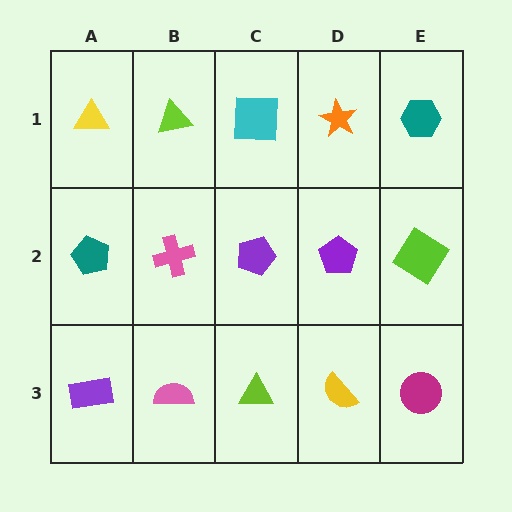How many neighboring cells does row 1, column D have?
3.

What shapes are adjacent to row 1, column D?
A purple pentagon (row 2, column D), a cyan square (row 1, column C), a teal hexagon (row 1, column E).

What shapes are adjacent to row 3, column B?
A pink cross (row 2, column B), a purple rectangle (row 3, column A), a lime triangle (row 3, column C).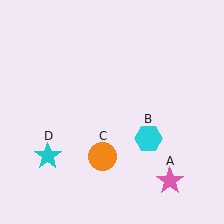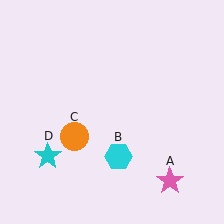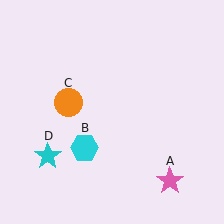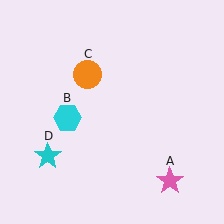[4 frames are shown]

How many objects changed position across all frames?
2 objects changed position: cyan hexagon (object B), orange circle (object C).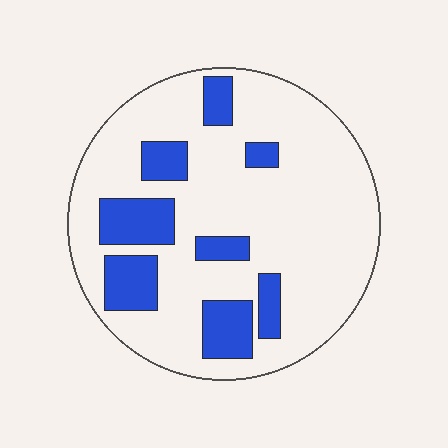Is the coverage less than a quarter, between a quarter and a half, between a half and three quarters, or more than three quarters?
Less than a quarter.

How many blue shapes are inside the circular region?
8.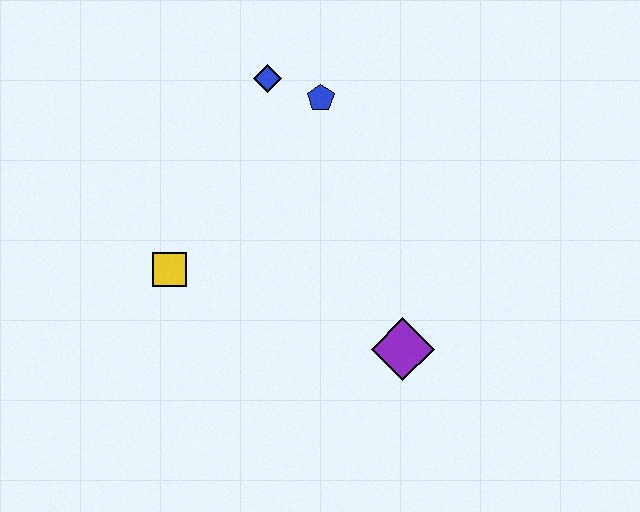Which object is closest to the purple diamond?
The yellow square is closest to the purple diamond.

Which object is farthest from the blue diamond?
The purple diamond is farthest from the blue diamond.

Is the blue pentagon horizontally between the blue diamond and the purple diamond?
Yes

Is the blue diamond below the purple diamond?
No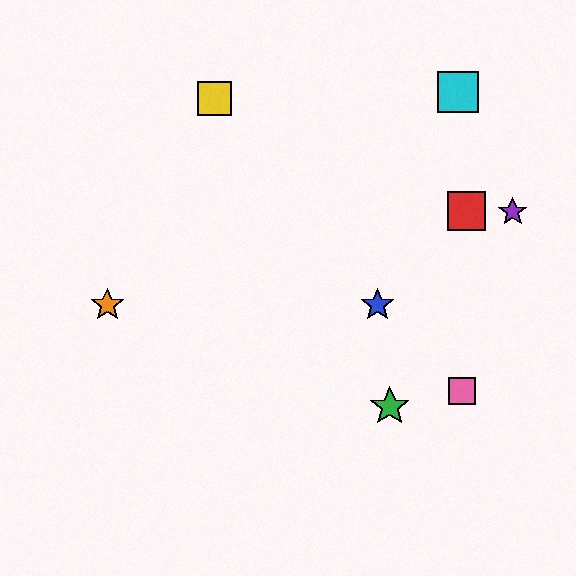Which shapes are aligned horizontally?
The blue star, the orange star are aligned horizontally.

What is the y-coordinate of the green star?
The green star is at y≈406.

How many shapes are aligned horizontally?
2 shapes (the blue star, the orange star) are aligned horizontally.